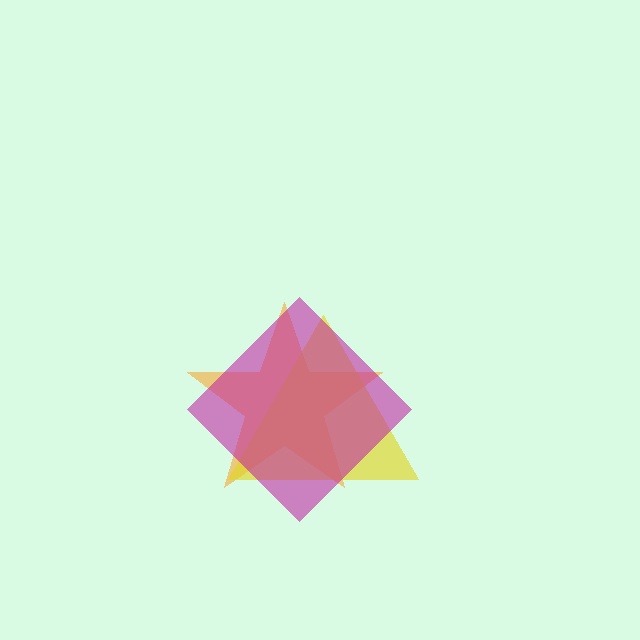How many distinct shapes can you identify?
There are 3 distinct shapes: an orange star, a yellow triangle, a magenta diamond.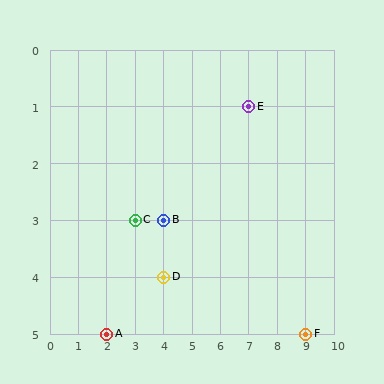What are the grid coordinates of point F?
Point F is at grid coordinates (9, 5).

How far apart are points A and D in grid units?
Points A and D are 2 columns and 1 row apart (about 2.2 grid units diagonally).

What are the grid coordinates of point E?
Point E is at grid coordinates (7, 1).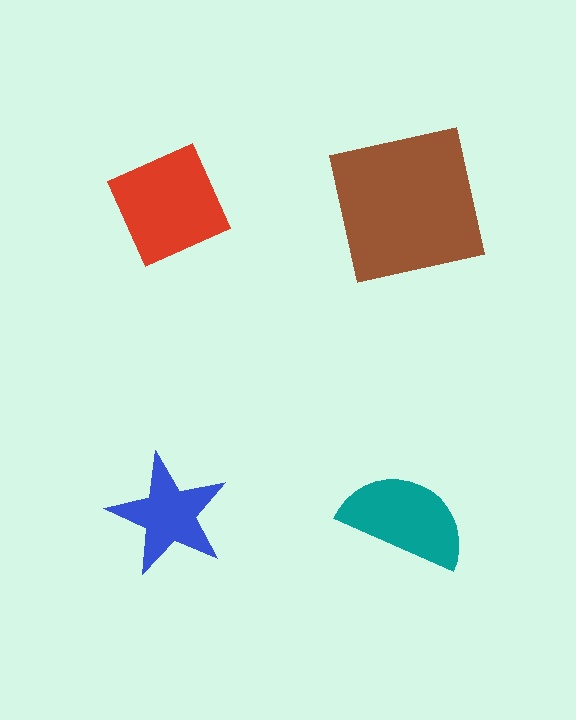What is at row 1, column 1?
A red diamond.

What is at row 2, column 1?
A blue star.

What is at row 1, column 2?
A brown square.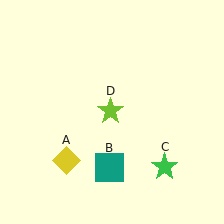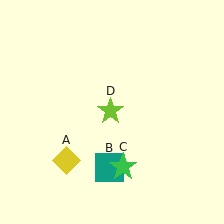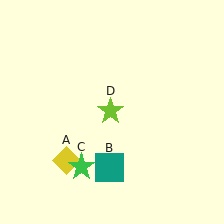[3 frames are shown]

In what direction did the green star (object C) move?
The green star (object C) moved left.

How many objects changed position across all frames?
1 object changed position: green star (object C).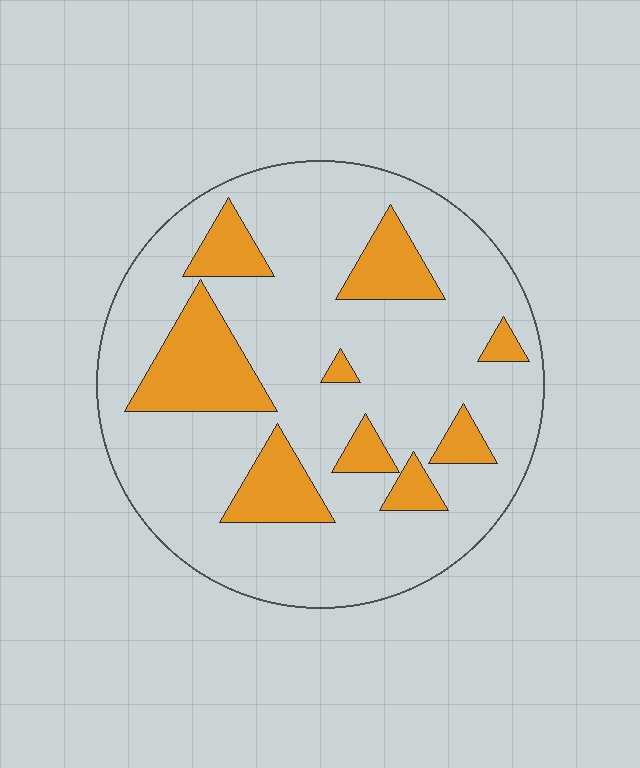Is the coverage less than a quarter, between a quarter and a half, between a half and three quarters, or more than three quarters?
Less than a quarter.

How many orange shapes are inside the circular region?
9.